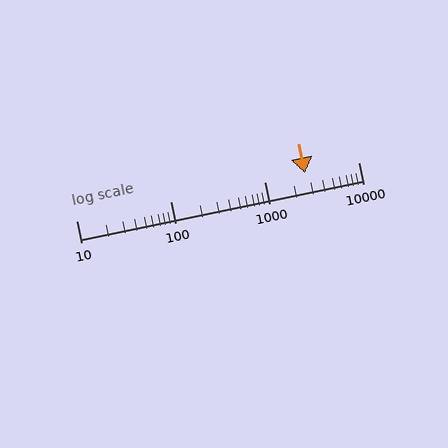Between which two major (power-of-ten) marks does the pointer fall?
The pointer is between 1000 and 10000.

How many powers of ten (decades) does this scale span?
The scale spans 3 decades, from 10 to 10000.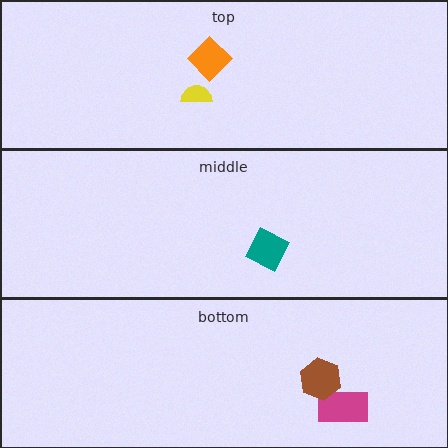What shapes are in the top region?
The orange diamond, the yellow semicircle.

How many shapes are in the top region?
2.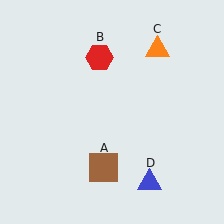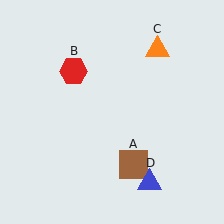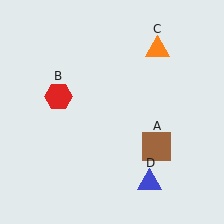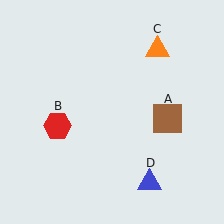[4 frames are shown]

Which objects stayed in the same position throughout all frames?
Orange triangle (object C) and blue triangle (object D) remained stationary.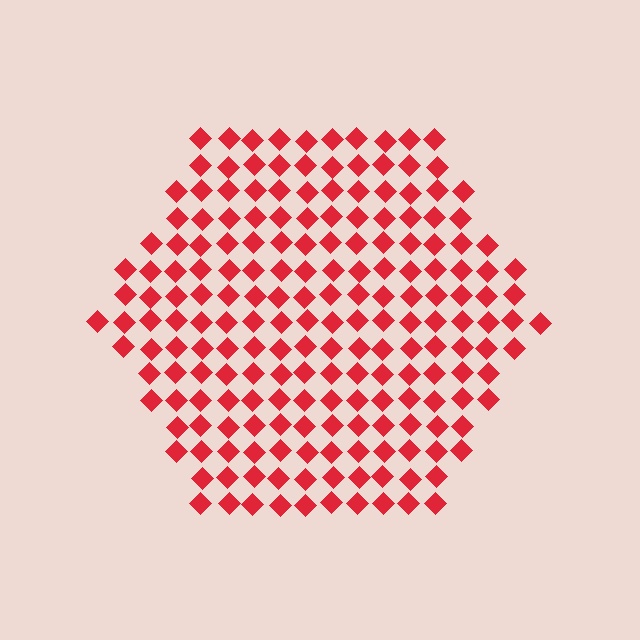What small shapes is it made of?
It is made of small diamonds.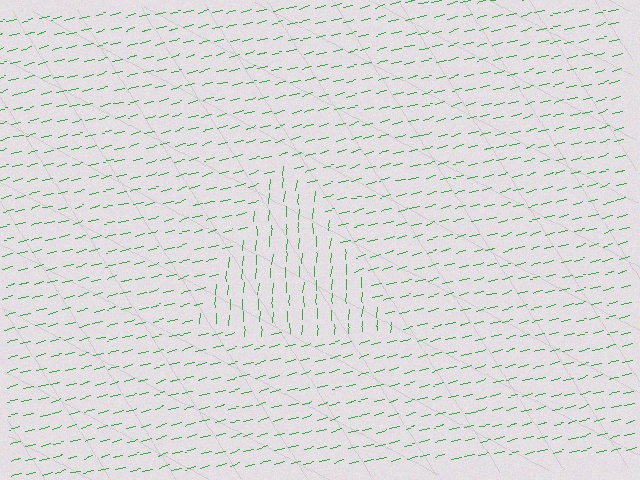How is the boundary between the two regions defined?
The boundary is defined purely by a change in line orientation (approximately 71 degrees difference). All lines are the same color and thickness.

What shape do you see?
I see a triangle.